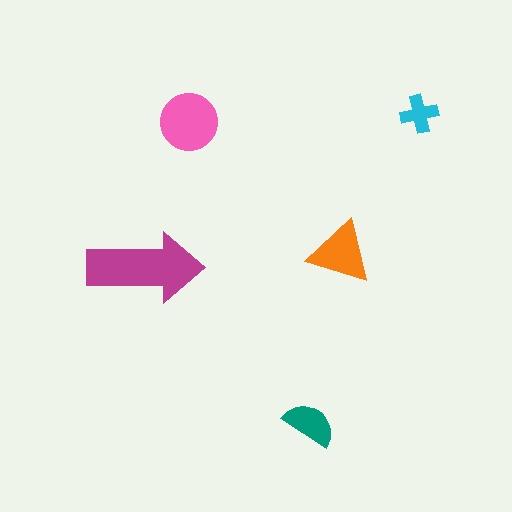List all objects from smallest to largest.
The cyan cross, the teal semicircle, the orange triangle, the pink circle, the magenta arrow.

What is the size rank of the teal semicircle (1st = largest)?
4th.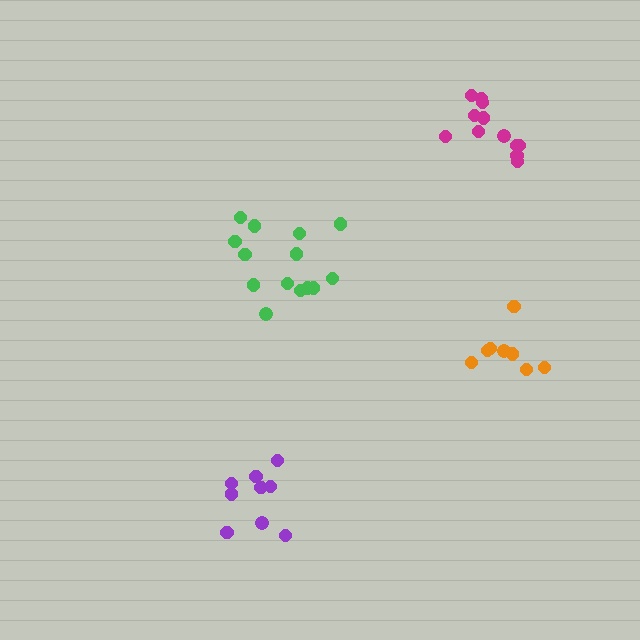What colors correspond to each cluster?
The clusters are colored: purple, green, orange, magenta.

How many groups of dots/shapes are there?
There are 4 groups.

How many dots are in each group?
Group 1: 9 dots, Group 2: 14 dots, Group 3: 8 dots, Group 4: 12 dots (43 total).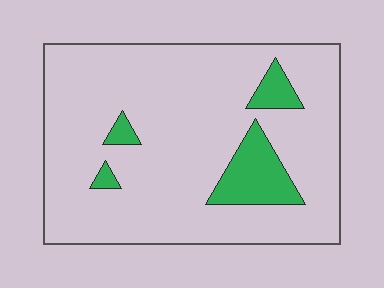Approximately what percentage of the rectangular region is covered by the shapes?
Approximately 10%.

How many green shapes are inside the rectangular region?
4.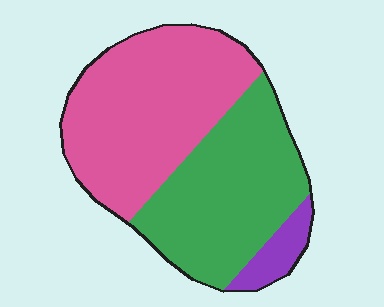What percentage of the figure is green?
Green takes up about two fifths (2/5) of the figure.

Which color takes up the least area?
Purple, at roughly 5%.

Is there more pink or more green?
Pink.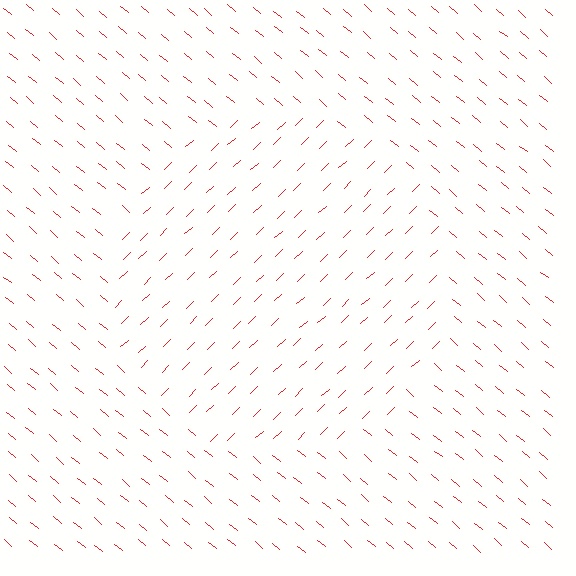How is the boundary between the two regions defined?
The boundary is defined purely by a change in line orientation (approximately 83 degrees difference). All lines are the same color and thickness.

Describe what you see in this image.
The image is filled with small red line segments. A circle region in the image has lines oriented differently from the surrounding lines, creating a visible texture boundary.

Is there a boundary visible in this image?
Yes, there is a texture boundary formed by a change in line orientation.